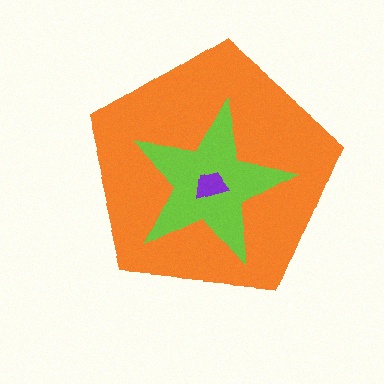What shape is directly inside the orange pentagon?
The lime star.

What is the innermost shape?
The purple trapezoid.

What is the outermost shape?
The orange pentagon.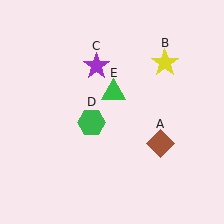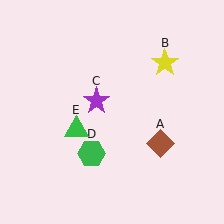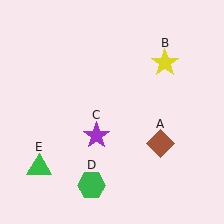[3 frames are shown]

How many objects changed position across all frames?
3 objects changed position: purple star (object C), green hexagon (object D), green triangle (object E).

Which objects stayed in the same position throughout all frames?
Brown diamond (object A) and yellow star (object B) remained stationary.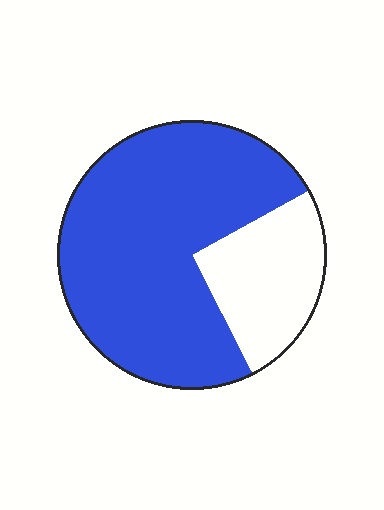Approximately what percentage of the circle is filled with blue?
Approximately 75%.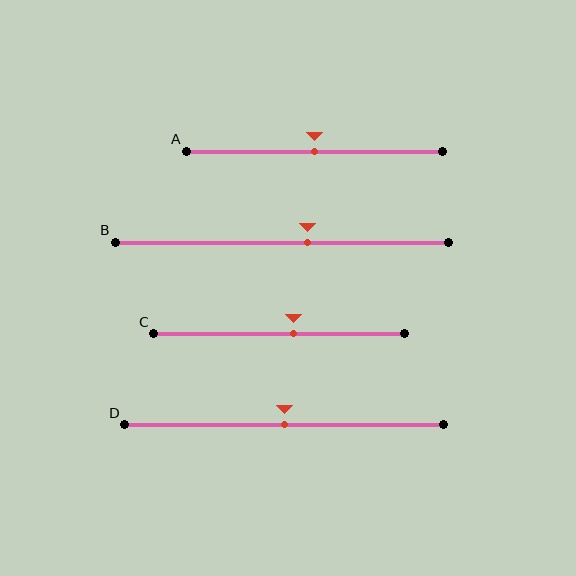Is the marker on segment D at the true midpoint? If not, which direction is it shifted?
Yes, the marker on segment D is at the true midpoint.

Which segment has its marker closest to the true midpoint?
Segment A has its marker closest to the true midpoint.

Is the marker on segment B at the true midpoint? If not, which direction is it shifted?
No, the marker on segment B is shifted to the right by about 8% of the segment length.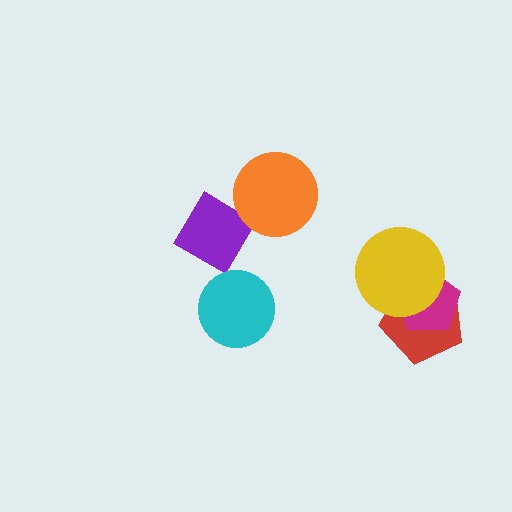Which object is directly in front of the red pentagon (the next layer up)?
The magenta pentagon is directly in front of the red pentagon.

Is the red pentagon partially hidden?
Yes, it is partially covered by another shape.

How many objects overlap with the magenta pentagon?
2 objects overlap with the magenta pentagon.